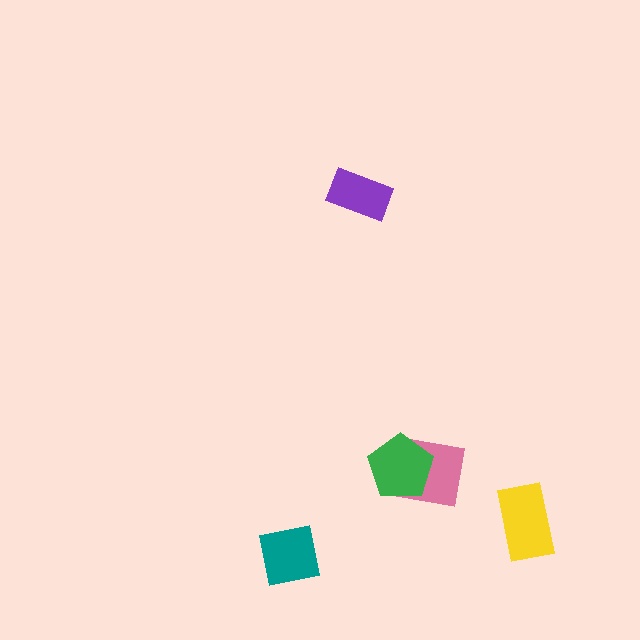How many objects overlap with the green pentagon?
1 object overlaps with the green pentagon.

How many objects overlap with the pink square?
1 object overlaps with the pink square.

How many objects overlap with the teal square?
0 objects overlap with the teal square.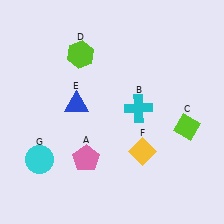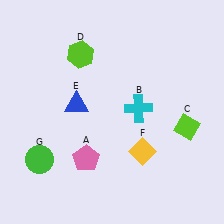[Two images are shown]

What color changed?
The circle (G) changed from cyan in Image 1 to green in Image 2.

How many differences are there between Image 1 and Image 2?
There is 1 difference between the two images.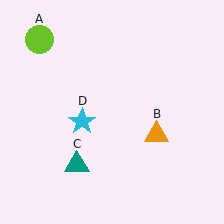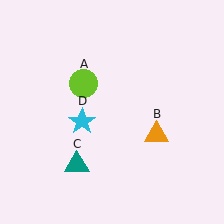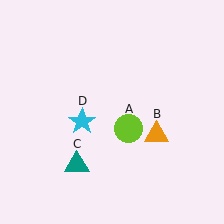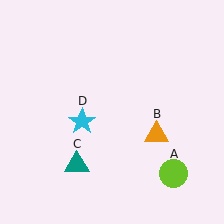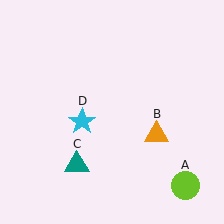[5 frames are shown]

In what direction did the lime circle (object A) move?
The lime circle (object A) moved down and to the right.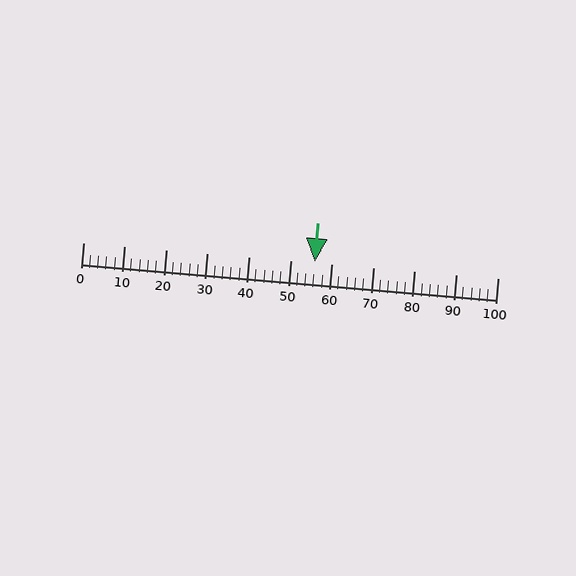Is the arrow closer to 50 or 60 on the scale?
The arrow is closer to 60.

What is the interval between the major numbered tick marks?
The major tick marks are spaced 10 units apart.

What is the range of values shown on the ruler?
The ruler shows values from 0 to 100.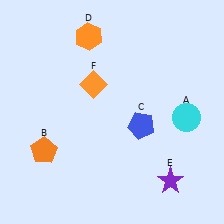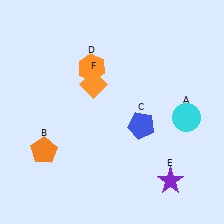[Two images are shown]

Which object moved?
The orange hexagon (D) moved down.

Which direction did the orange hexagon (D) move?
The orange hexagon (D) moved down.